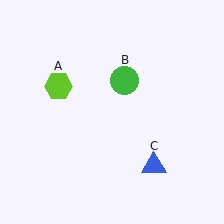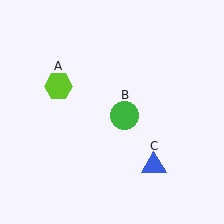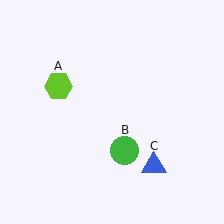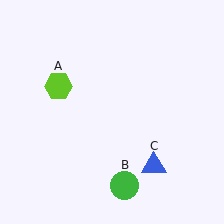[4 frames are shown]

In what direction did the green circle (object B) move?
The green circle (object B) moved down.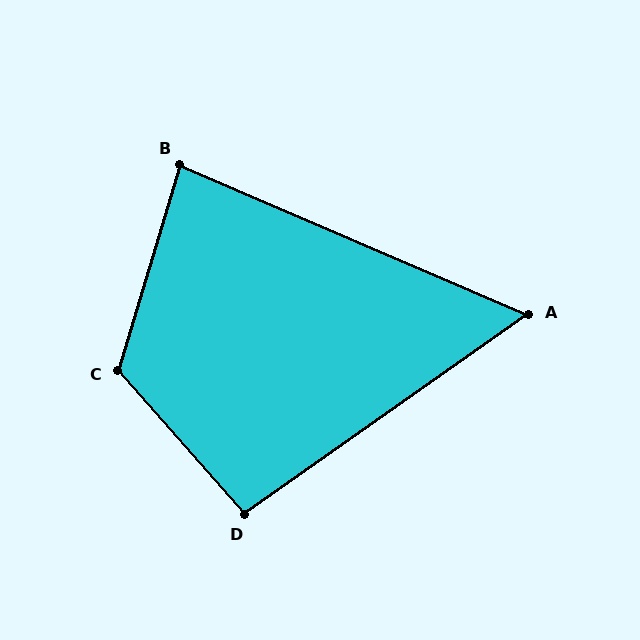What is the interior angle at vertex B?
Approximately 84 degrees (acute).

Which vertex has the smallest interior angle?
A, at approximately 58 degrees.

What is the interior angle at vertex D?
Approximately 96 degrees (obtuse).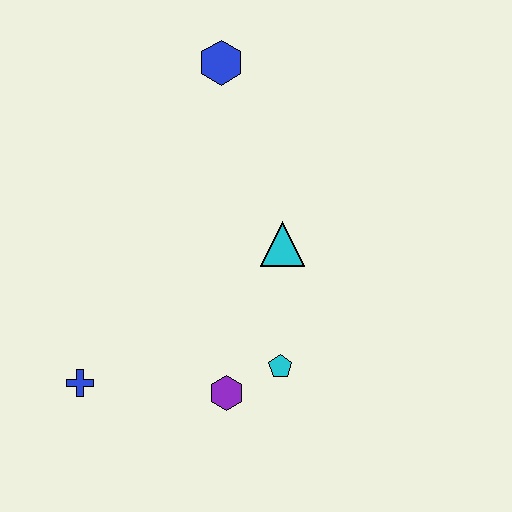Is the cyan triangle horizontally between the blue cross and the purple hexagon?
No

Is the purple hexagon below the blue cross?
Yes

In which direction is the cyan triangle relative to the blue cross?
The cyan triangle is to the right of the blue cross.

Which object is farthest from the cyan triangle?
The blue cross is farthest from the cyan triangle.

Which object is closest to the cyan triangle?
The cyan pentagon is closest to the cyan triangle.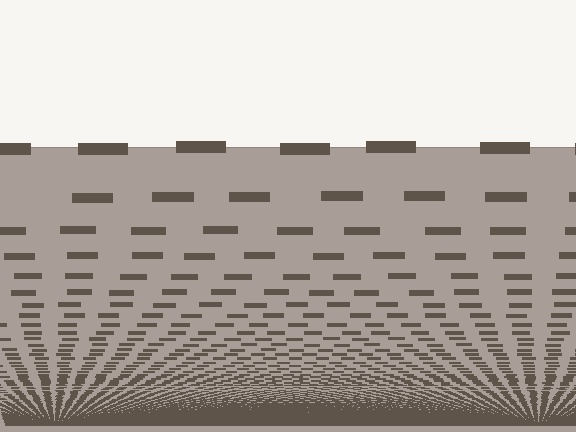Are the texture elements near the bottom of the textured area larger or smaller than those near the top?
Smaller. The gradient is inverted — elements near the bottom are smaller and denser.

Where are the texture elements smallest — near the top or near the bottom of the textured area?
Near the bottom.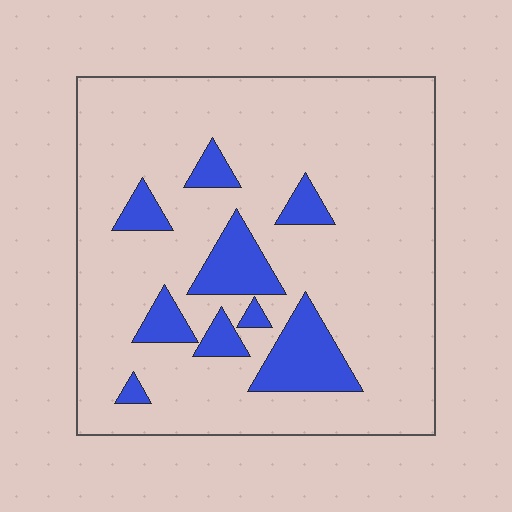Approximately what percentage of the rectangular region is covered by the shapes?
Approximately 15%.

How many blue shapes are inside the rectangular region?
9.